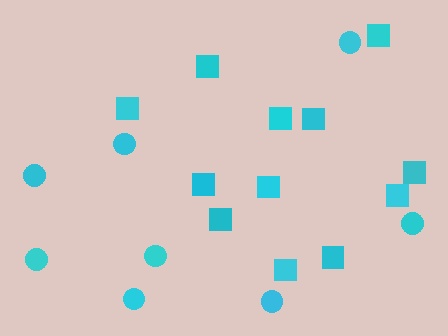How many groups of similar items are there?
There are 2 groups: one group of squares (12) and one group of circles (8).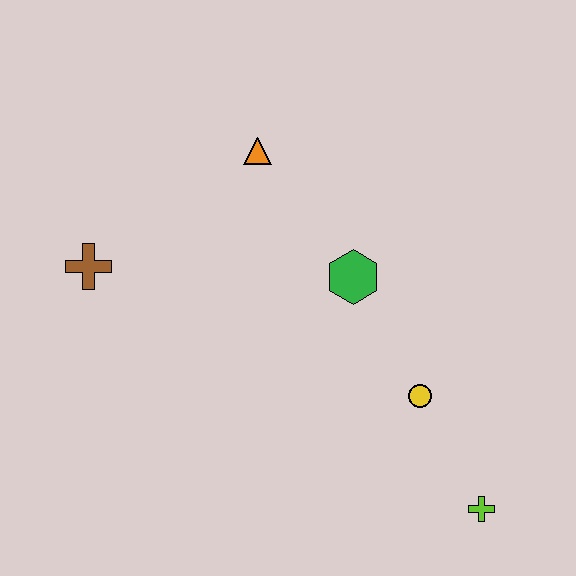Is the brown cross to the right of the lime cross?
No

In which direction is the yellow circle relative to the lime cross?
The yellow circle is above the lime cross.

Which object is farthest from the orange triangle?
The lime cross is farthest from the orange triangle.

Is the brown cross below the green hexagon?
No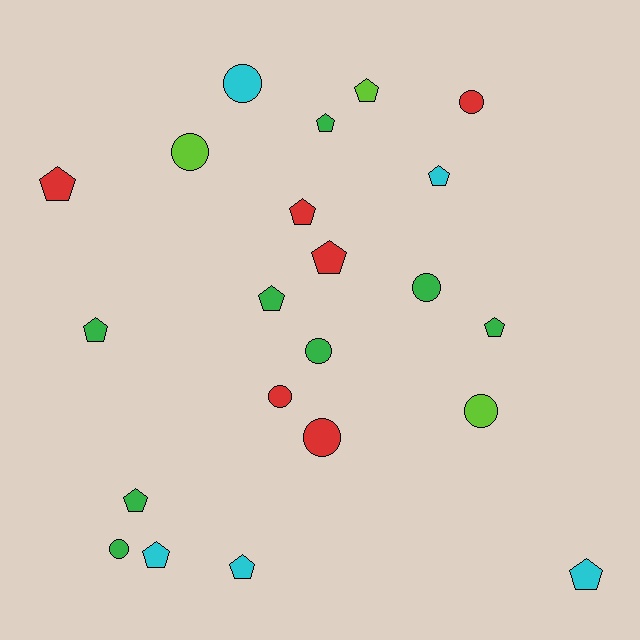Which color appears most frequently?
Green, with 8 objects.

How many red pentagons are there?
There are 3 red pentagons.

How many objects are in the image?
There are 22 objects.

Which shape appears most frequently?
Pentagon, with 13 objects.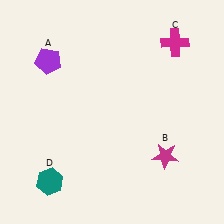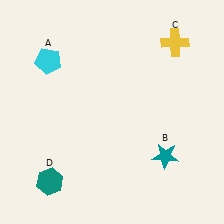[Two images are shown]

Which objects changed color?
A changed from purple to cyan. B changed from magenta to teal. C changed from magenta to yellow.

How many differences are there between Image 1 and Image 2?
There are 3 differences between the two images.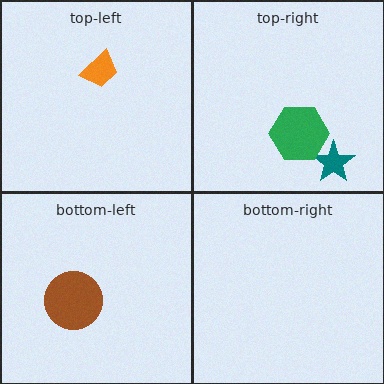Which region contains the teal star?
The top-right region.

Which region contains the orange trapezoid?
The top-left region.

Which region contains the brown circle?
The bottom-left region.